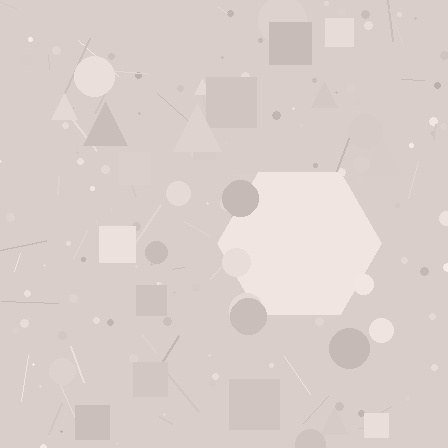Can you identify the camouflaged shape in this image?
The camouflaged shape is a hexagon.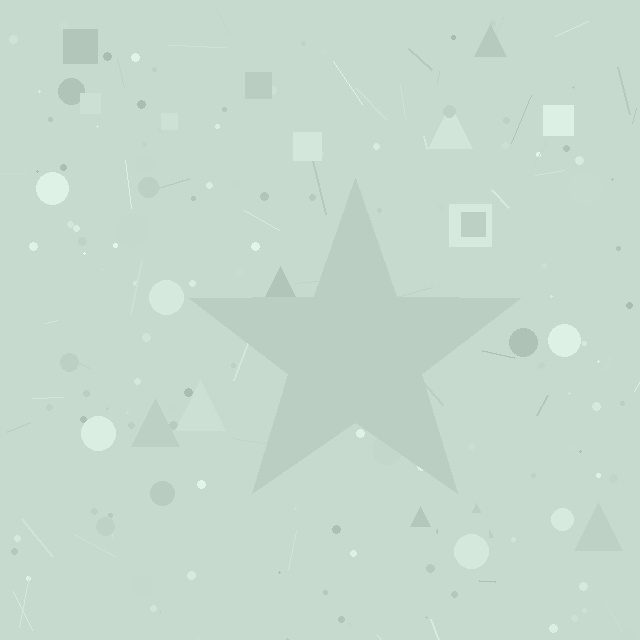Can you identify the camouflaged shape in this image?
The camouflaged shape is a star.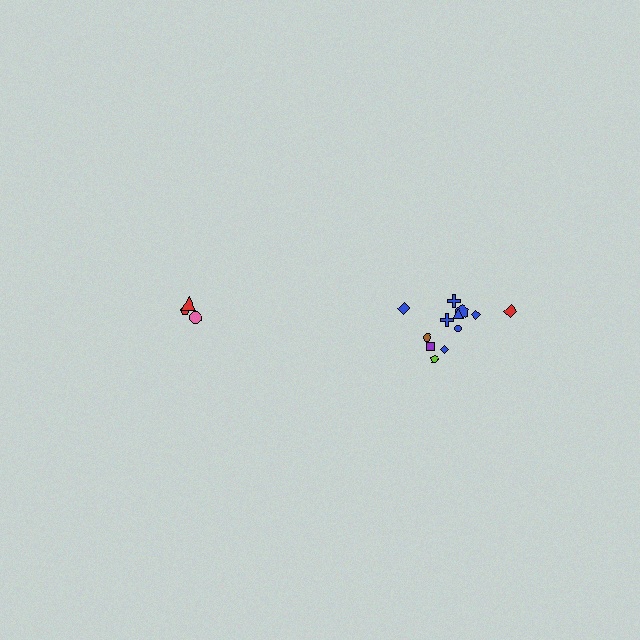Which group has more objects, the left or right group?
The right group.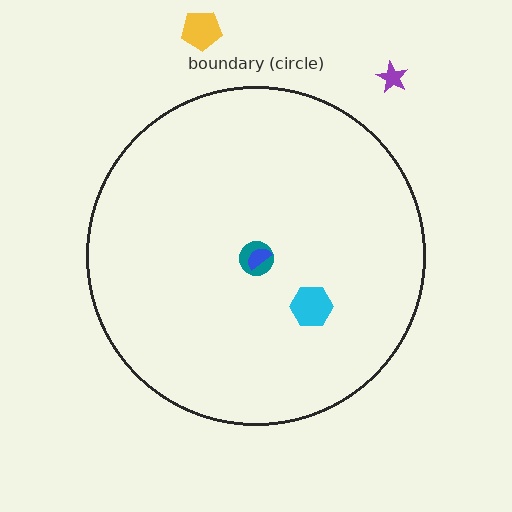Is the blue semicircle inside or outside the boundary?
Inside.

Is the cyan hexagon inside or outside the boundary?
Inside.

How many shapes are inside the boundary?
3 inside, 2 outside.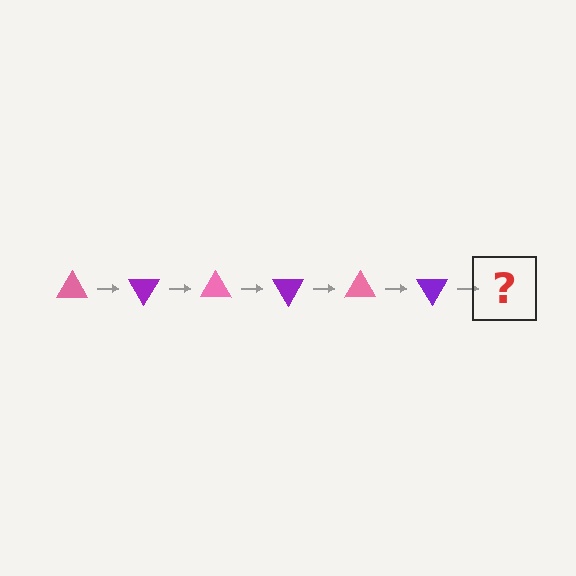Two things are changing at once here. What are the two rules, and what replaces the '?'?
The two rules are that it rotates 60 degrees each step and the color cycles through pink and purple. The '?' should be a pink triangle, rotated 360 degrees from the start.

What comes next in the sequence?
The next element should be a pink triangle, rotated 360 degrees from the start.